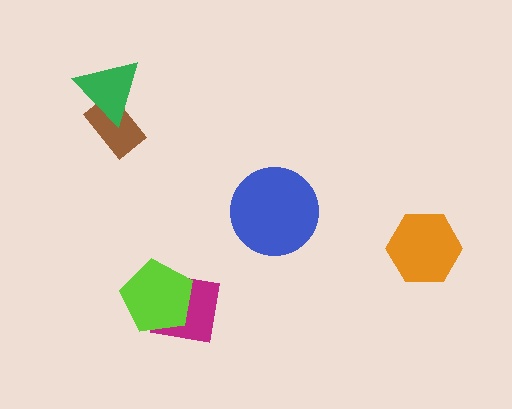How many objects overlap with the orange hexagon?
0 objects overlap with the orange hexagon.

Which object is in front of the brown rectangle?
The green triangle is in front of the brown rectangle.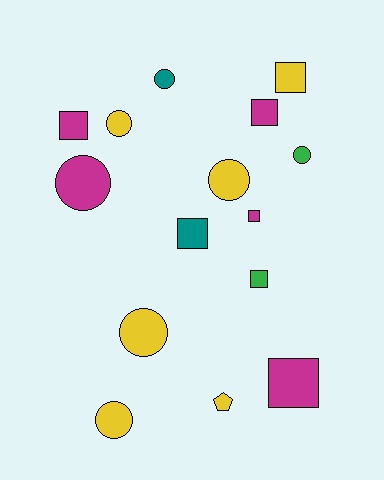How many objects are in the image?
There are 15 objects.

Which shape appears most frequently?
Circle, with 7 objects.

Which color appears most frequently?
Yellow, with 6 objects.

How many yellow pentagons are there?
There is 1 yellow pentagon.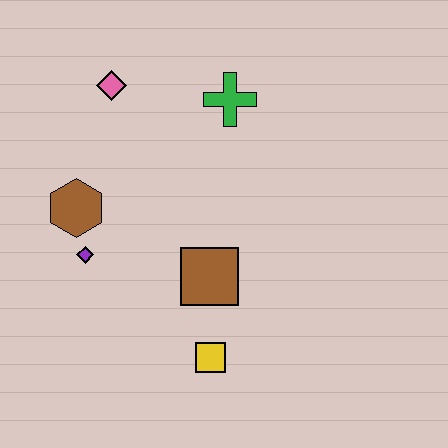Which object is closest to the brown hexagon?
The purple diamond is closest to the brown hexagon.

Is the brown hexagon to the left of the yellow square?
Yes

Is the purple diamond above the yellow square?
Yes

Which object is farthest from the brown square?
The pink diamond is farthest from the brown square.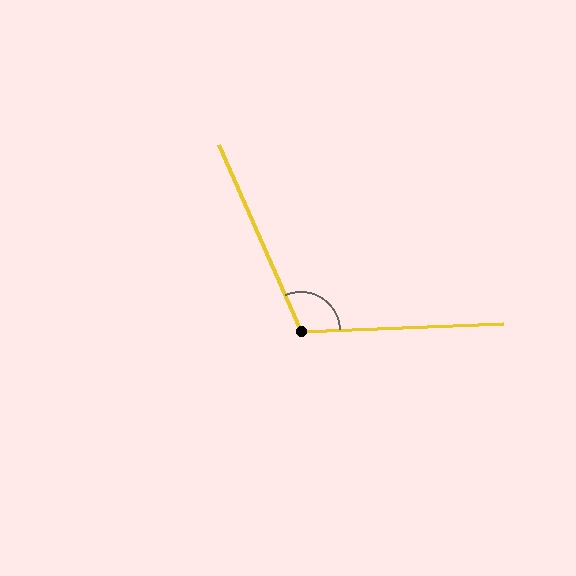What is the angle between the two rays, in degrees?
Approximately 112 degrees.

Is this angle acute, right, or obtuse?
It is obtuse.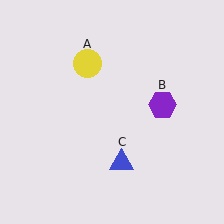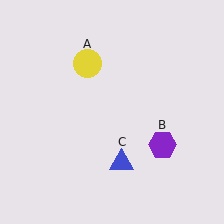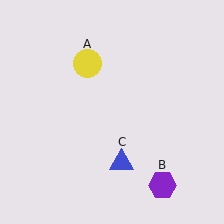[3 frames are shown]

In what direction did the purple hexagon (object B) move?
The purple hexagon (object B) moved down.